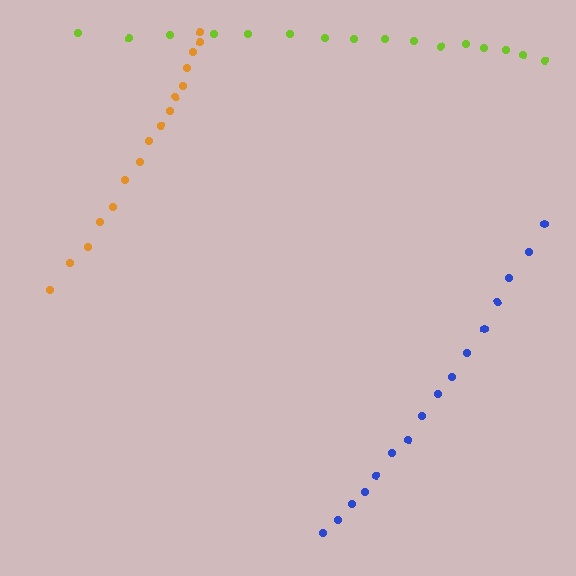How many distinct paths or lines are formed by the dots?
There are 3 distinct paths.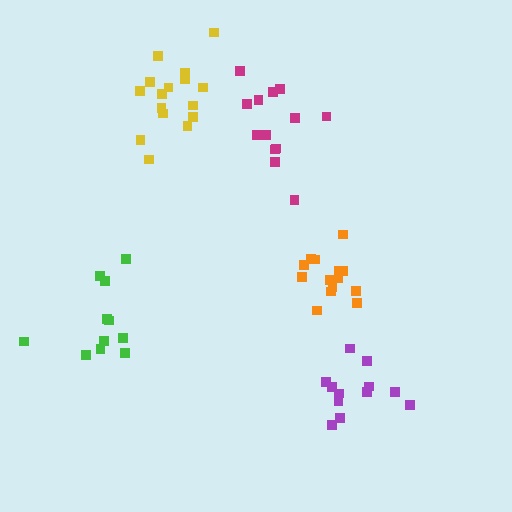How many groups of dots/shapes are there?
There are 5 groups.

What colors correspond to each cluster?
The clusters are colored: purple, green, orange, yellow, magenta.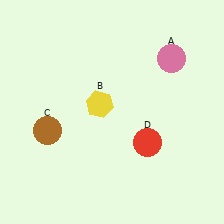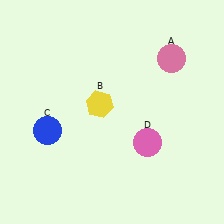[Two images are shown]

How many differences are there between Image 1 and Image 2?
There are 2 differences between the two images.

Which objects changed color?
C changed from brown to blue. D changed from red to pink.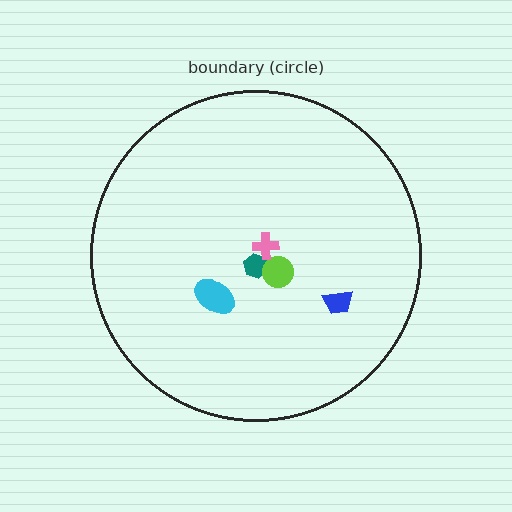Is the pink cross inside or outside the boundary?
Inside.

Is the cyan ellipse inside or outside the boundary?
Inside.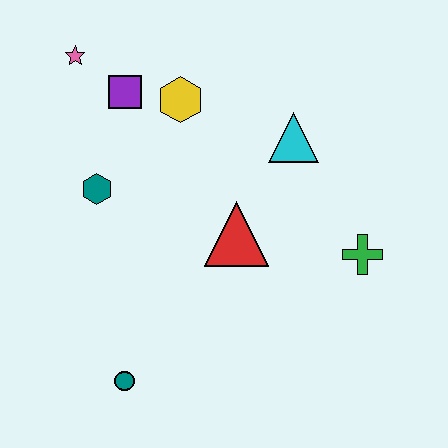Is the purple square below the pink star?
Yes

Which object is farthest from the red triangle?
The pink star is farthest from the red triangle.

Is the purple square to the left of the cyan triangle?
Yes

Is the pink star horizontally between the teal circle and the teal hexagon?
No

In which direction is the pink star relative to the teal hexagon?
The pink star is above the teal hexagon.